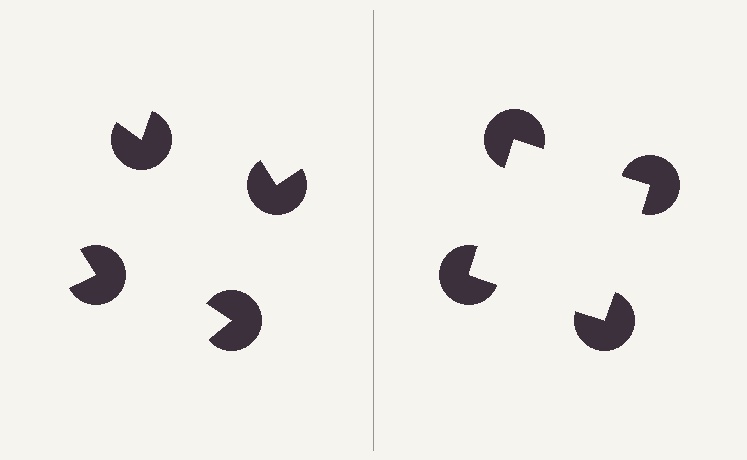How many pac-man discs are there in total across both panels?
8 — 4 on each side.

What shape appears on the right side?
An illusory square.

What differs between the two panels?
The pac-man discs are positioned identically on both sides; only the wedge orientations differ. On the right they align to a square; on the left they are misaligned.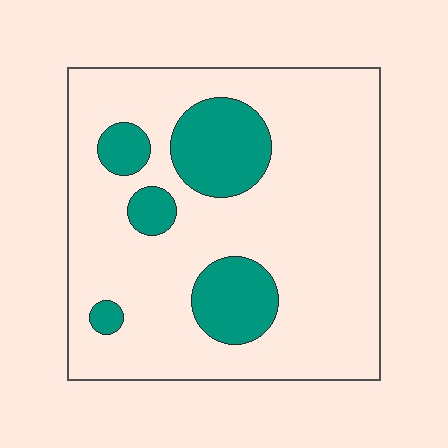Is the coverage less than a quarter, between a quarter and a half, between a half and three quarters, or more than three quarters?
Less than a quarter.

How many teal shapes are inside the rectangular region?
5.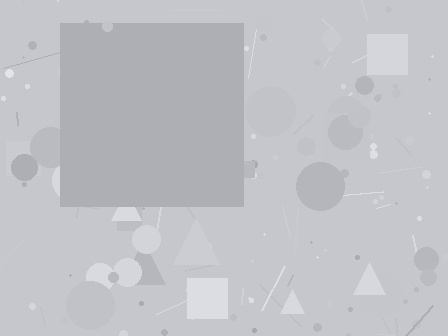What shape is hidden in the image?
A square is hidden in the image.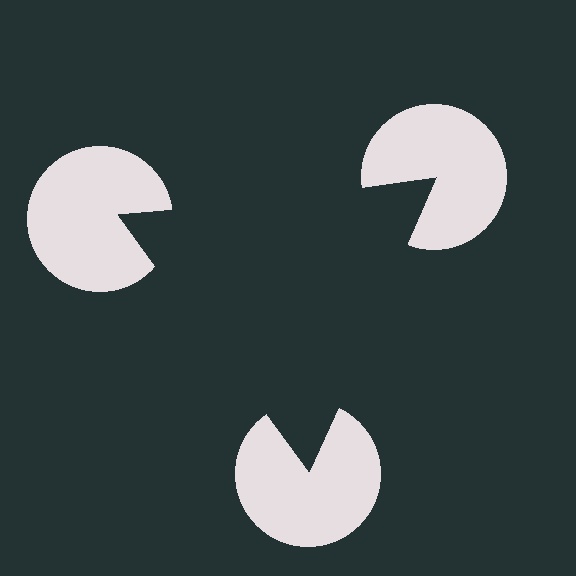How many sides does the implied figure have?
3 sides.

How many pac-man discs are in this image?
There are 3 — one at each vertex of the illusory triangle.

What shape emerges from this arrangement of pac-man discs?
An illusory triangle — its edges are inferred from the aligned wedge cuts in the pac-man discs, not physically drawn.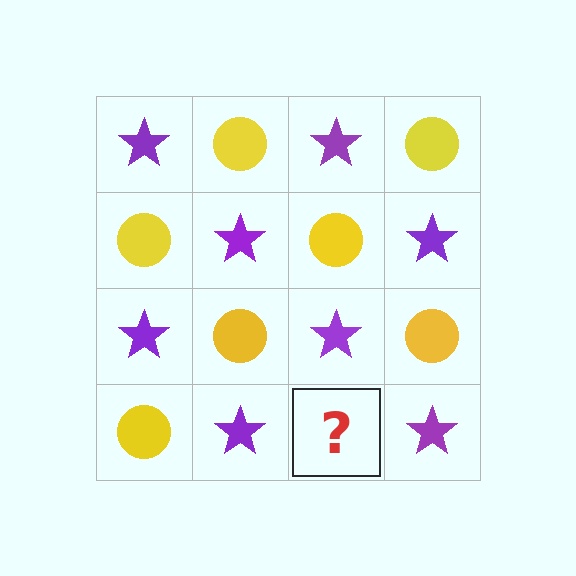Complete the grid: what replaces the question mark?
The question mark should be replaced with a yellow circle.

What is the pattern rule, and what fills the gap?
The rule is that it alternates purple star and yellow circle in a checkerboard pattern. The gap should be filled with a yellow circle.